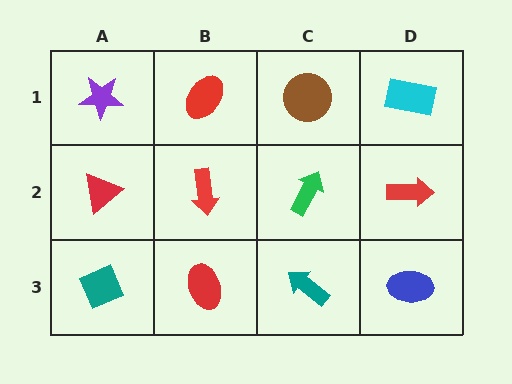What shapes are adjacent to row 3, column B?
A red arrow (row 2, column B), a teal diamond (row 3, column A), a teal arrow (row 3, column C).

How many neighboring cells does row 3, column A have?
2.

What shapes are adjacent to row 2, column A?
A purple star (row 1, column A), a teal diamond (row 3, column A), a red arrow (row 2, column B).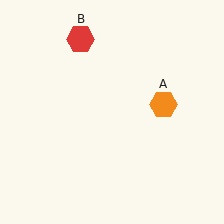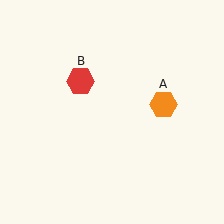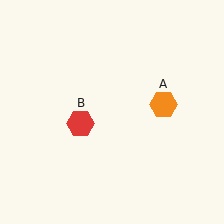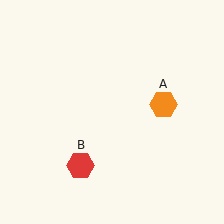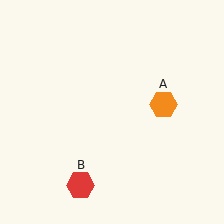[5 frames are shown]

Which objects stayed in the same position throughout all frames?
Orange hexagon (object A) remained stationary.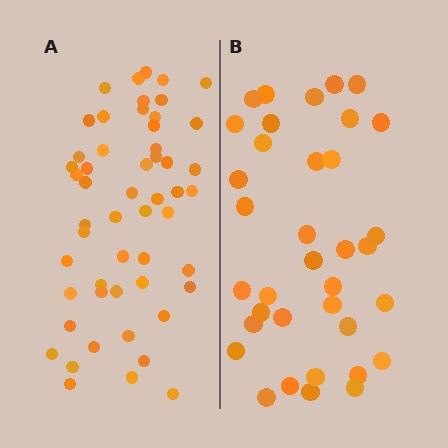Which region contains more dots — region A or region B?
Region A (the left region) has more dots.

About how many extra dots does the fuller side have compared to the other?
Region A has approximately 15 more dots than region B.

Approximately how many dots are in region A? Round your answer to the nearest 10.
About 50 dots. (The exact count is 53, which rounds to 50.)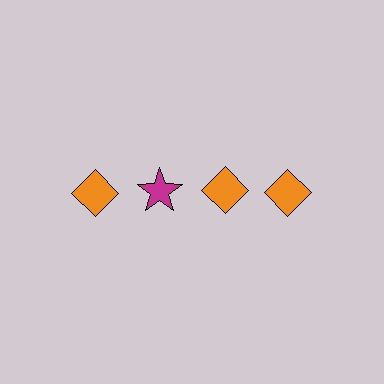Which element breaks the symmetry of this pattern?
The magenta star in the top row, second from left column breaks the symmetry. All other shapes are orange diamonds.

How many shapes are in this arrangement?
There are 4 shapes arranged in a grid pattern.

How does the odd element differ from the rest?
It differs in both color (magenta instead of orange) and shape (star instead of diamond).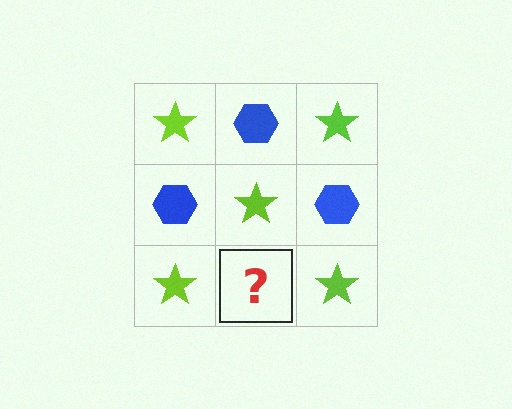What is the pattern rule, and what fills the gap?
The rule is that it alternates lime star and blue hexagon in a checkerboard pattern. The gap should be filled with a blue hexagon.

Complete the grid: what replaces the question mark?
The question mark should be replaced with a blue hexagon.